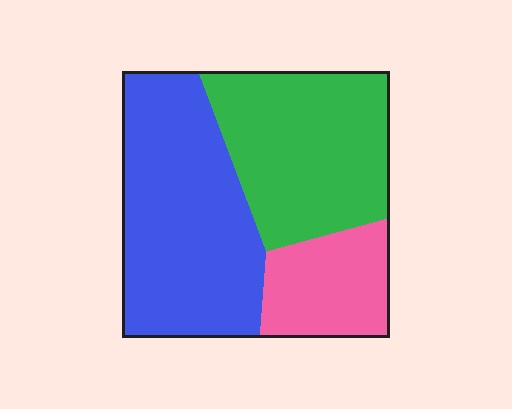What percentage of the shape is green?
Green covers roughly 35% of the shape.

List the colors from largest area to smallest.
From largest to smallest: blue, green, pink.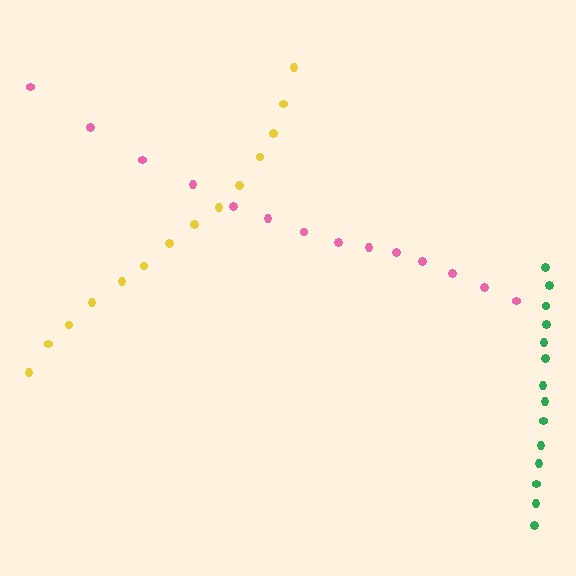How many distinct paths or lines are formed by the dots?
There are 3 distinct paths.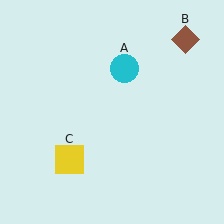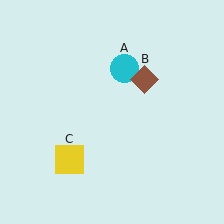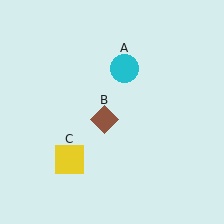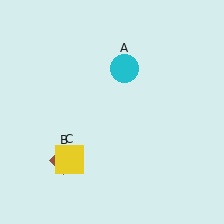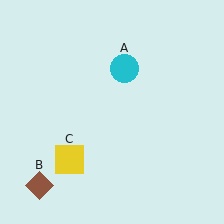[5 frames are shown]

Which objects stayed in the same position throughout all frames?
Cyan circle (object A) and yellow square (object C) remained stationary.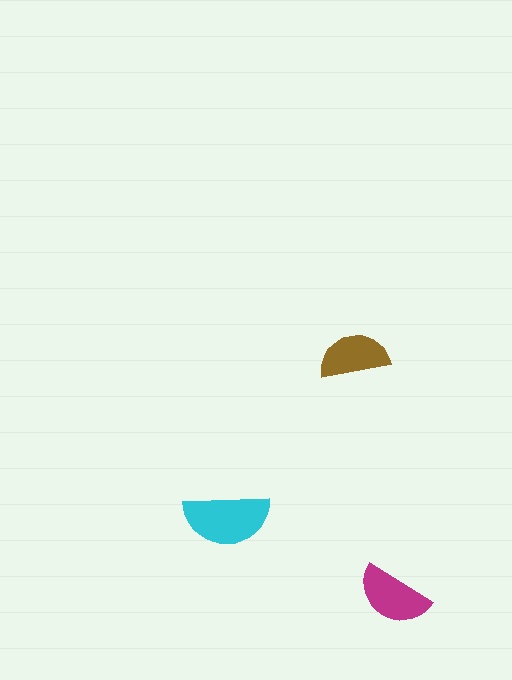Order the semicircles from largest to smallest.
the cyan one, the magenta one, the brown one.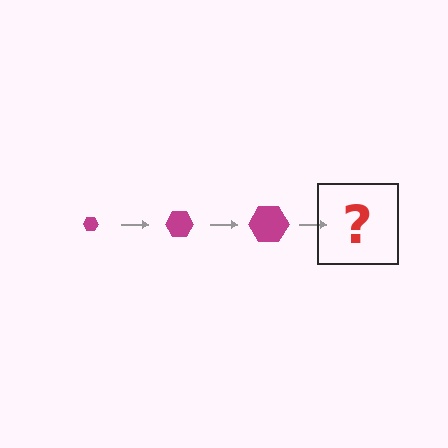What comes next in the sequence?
The next element should be a magenta hexagon, larger than the previous one.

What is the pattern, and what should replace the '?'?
The pattern is that the hexagon gets progressively larger each step. The '?' should be a magenta hexagon, larger than the previous one.